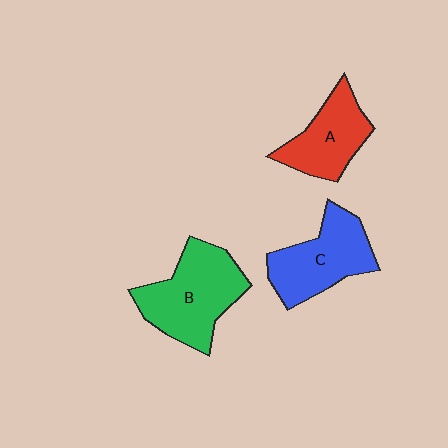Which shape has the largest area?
Shape B (green).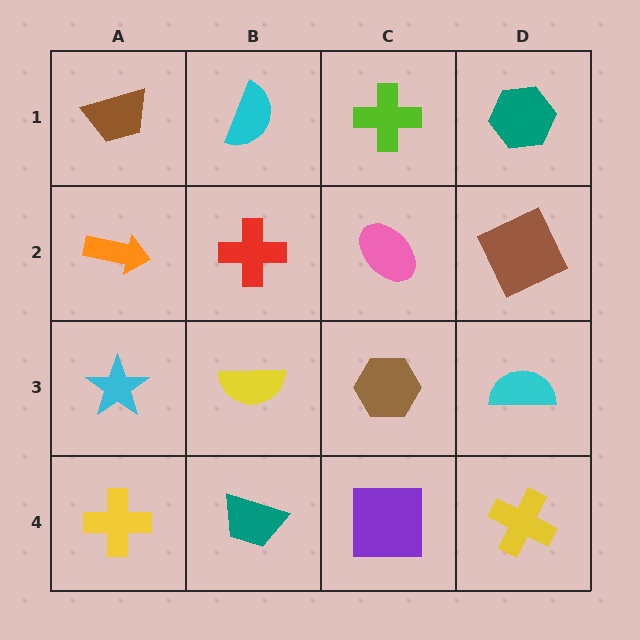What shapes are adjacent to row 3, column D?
A brown square (row 2, column D), a yellow cross (row 4, column D), a brown hexagon (row 3, column C).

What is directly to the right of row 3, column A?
A yellow semicircle.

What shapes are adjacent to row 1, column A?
An orange arrow (row 2, column A), a cyan semicircle (row 1, column B).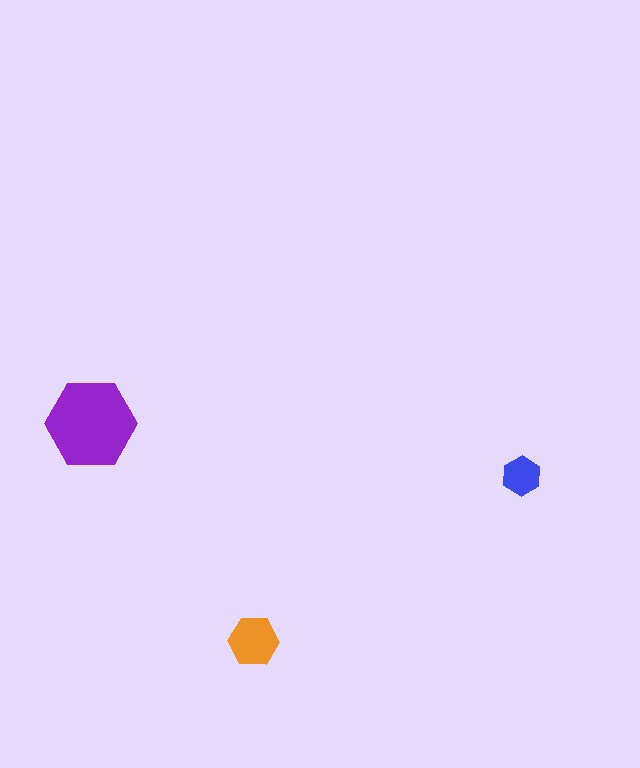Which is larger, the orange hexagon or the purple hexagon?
The purple one.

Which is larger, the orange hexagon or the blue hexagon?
The orange one.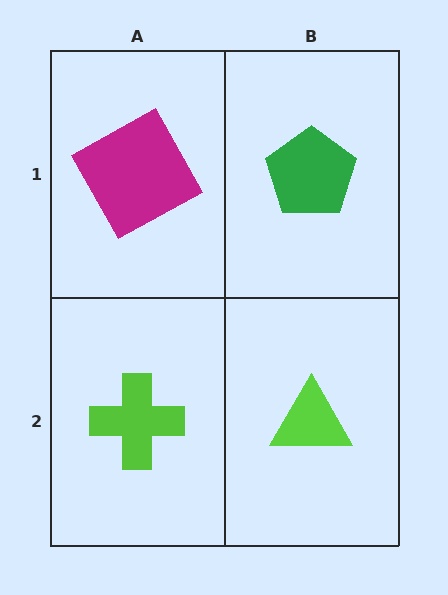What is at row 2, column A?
A lime cross.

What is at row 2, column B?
A lime triangle.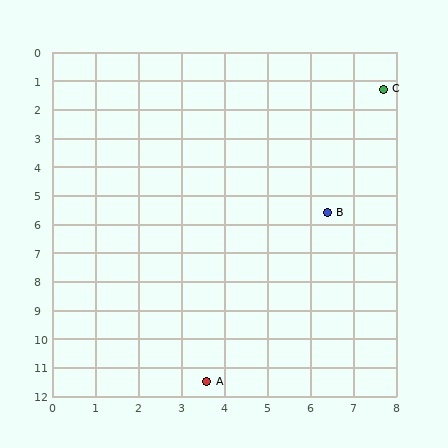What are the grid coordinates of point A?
Point A is at approximately (3.6, 11.5).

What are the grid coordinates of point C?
Point C is at approximately (7.7, 1.3).